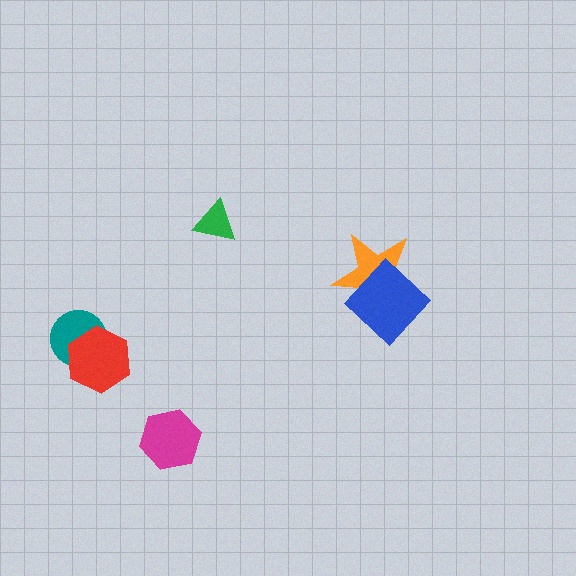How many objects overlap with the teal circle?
1 object overlaps with the teal circle.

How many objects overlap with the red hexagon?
1 object overlaps with the red hexagon.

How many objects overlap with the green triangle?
0 objects overlap with the green triangle.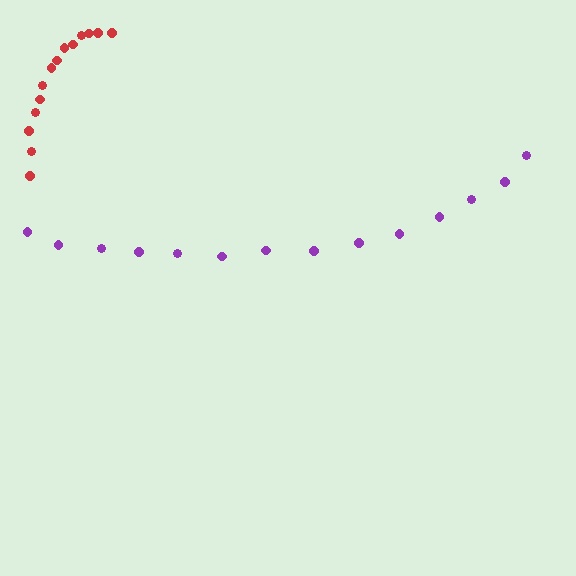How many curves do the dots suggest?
There are 2 distinct paths.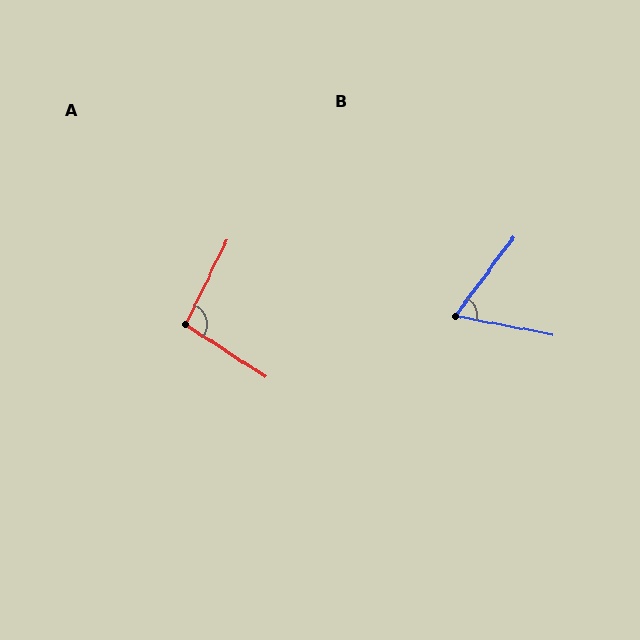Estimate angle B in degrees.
Approximately 64 degrees.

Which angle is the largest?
A, at approximately 97 degrees.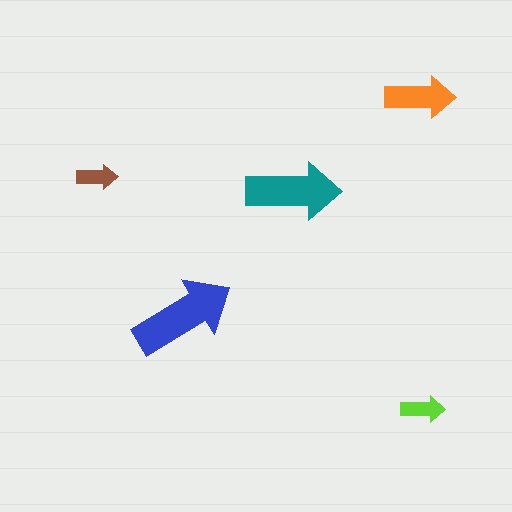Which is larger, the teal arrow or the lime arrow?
The teal one.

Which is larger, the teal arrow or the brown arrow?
The teal one.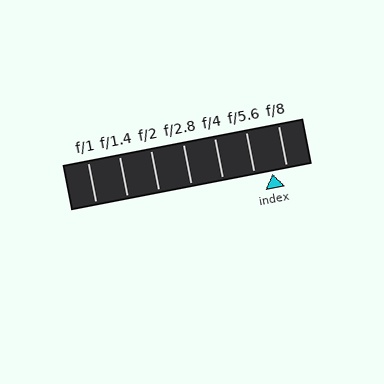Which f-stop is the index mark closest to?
The index mark is closest to f/8.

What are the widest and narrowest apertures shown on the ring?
The widest aperture shown is f/1 and the narrowest is f/8.